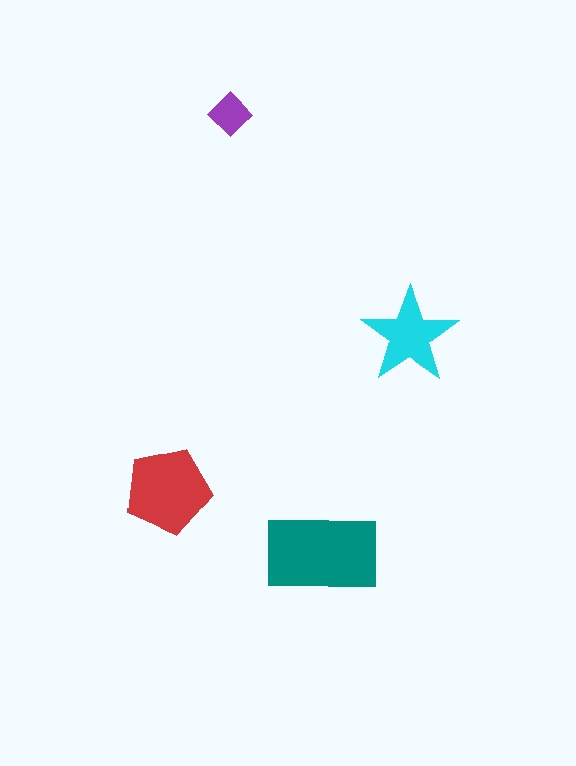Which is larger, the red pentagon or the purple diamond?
The red pentagon.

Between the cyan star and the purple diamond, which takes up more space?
The cyan star.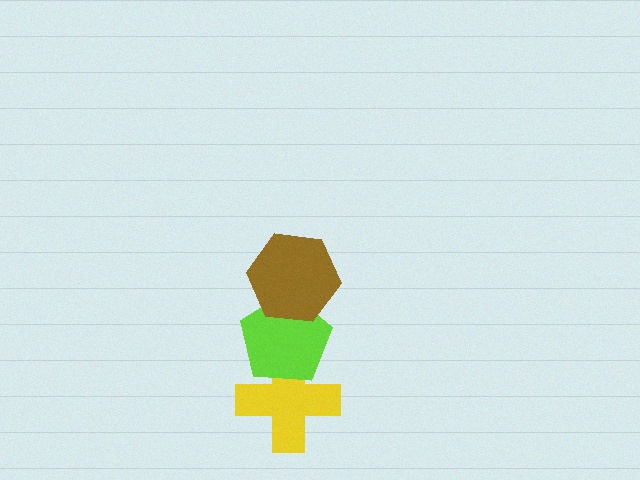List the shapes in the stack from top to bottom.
From top to bottom: the brown hexagon, the lime pentagon, the yellow cross.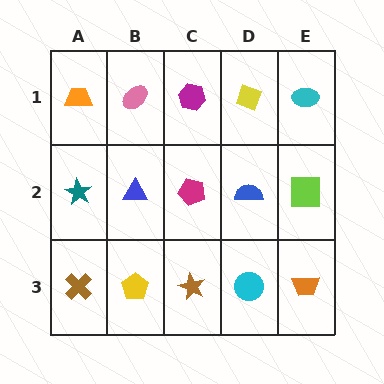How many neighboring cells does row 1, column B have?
3.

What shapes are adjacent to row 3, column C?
A magenta pentagon (row 2, column C), a yellow pentagon (row 3, column B), a cyan circle (row 3, column D).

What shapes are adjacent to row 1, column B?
A blue triangle (row 2, column B), an orange trapezoid (row 1, column A), a magenta hexagon (row 1, column C).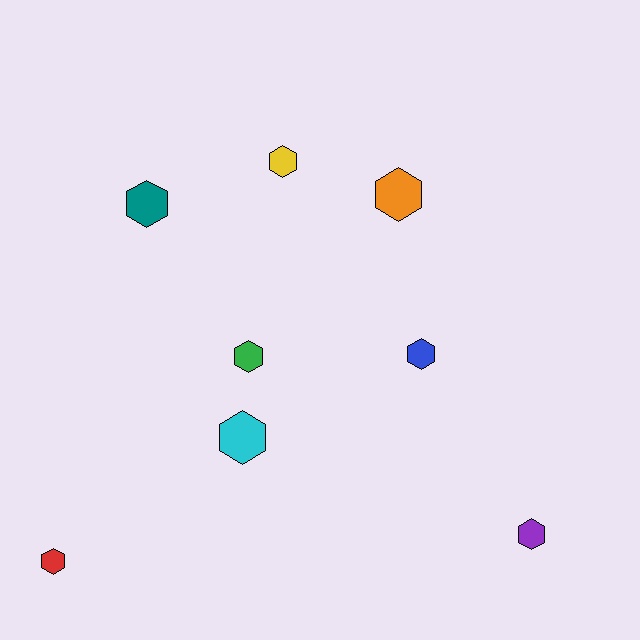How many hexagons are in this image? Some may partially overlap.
There are 8 hexagons.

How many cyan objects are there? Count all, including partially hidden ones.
There is 1 cyan object.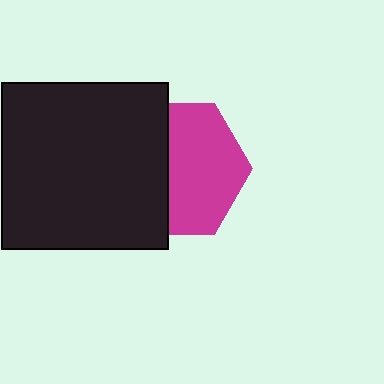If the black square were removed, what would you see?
You would see the complete magenta hexagon.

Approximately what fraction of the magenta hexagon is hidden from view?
Roughly 43% of the magenta hexagon is hidden behind the black square.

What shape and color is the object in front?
The object in front is a black square.